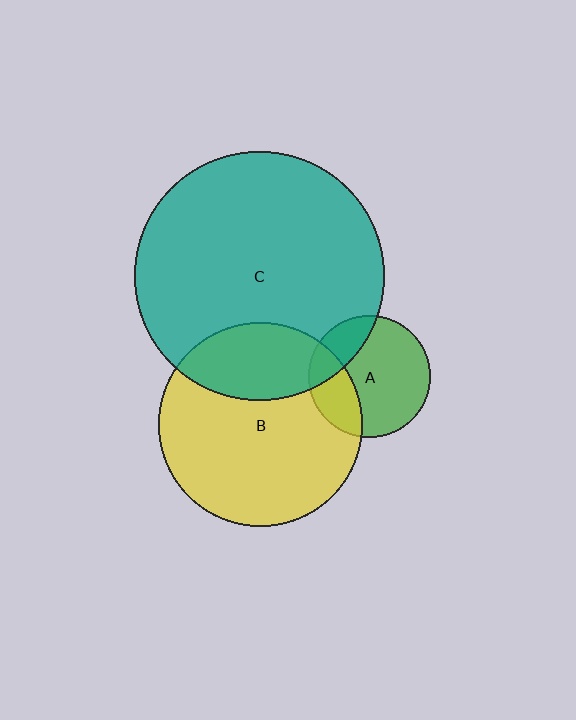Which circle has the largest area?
Circle C (teal).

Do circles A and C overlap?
Yes.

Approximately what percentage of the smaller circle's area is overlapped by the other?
Approximately 20%.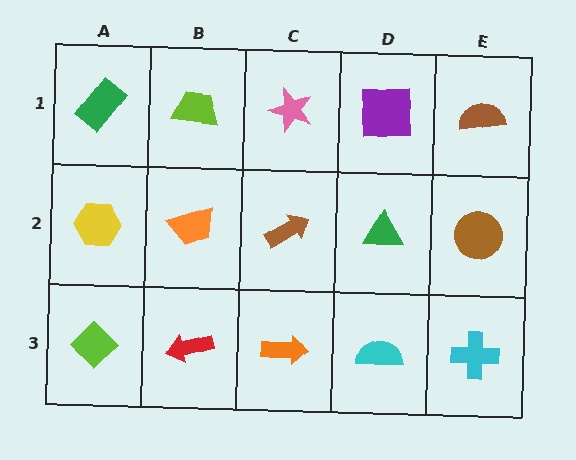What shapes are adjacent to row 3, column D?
A green triangle (row 2, column D), an orange arrow (row 3, column C), a cyan cross (row 3, column E).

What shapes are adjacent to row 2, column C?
A pink star (row 1, column C), an orange arrow (row 3, column C), an orange trapezoid (row 2, column B), a green triangle (row 2, column D).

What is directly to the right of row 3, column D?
A cyan cross.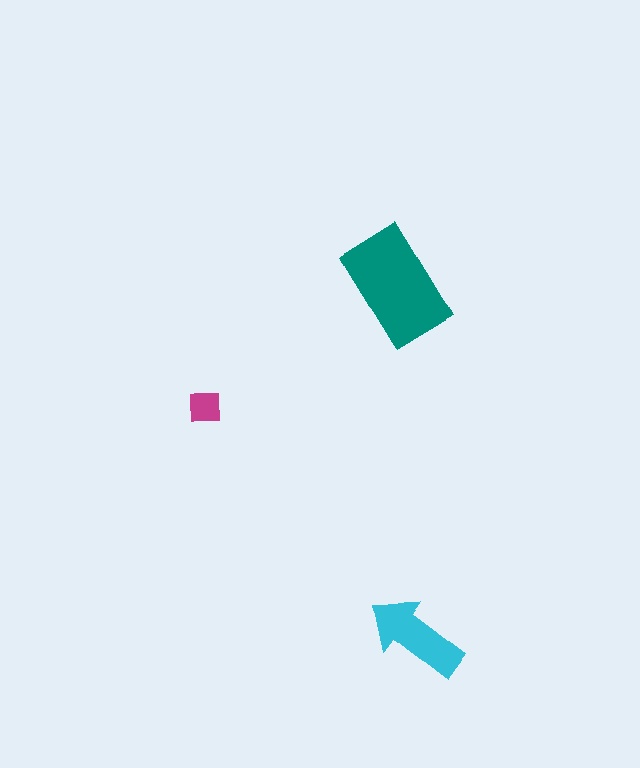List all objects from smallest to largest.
The magenta square, the cyan arrow, the teal rectangle.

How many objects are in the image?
There are 3 objects in the image.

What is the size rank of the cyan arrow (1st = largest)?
2nd.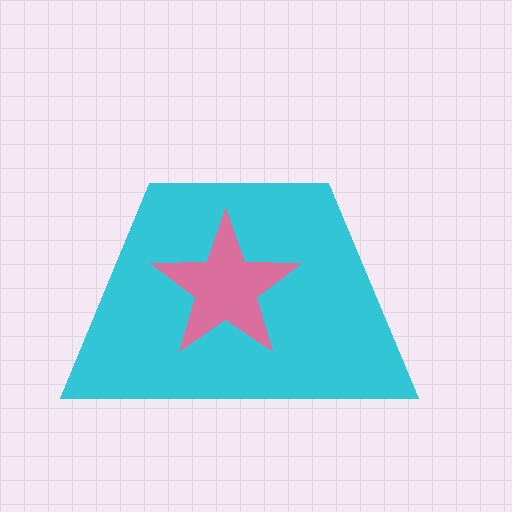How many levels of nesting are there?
2.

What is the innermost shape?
The pink star.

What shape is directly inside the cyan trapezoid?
The pink star.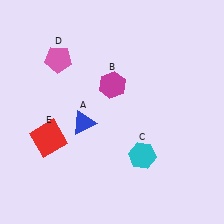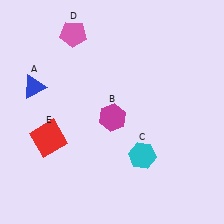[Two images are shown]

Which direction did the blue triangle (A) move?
The blue triangle (A) moved left.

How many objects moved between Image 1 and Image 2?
3 objects moved between the two images.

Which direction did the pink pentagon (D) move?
The pink pentagon (D) moved up.